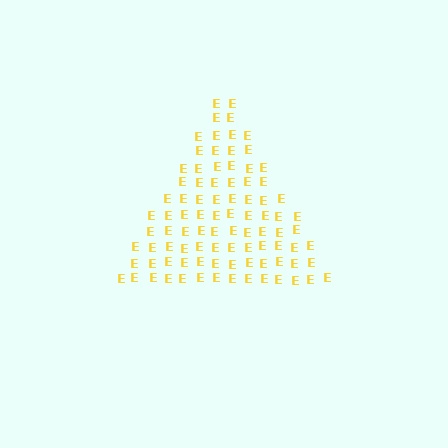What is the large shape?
The large shape is a triangle.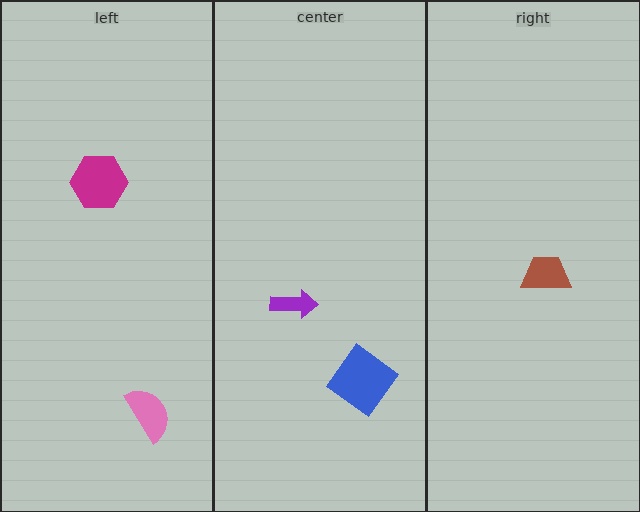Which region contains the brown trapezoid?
The right region.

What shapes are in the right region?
The brown trapezoid.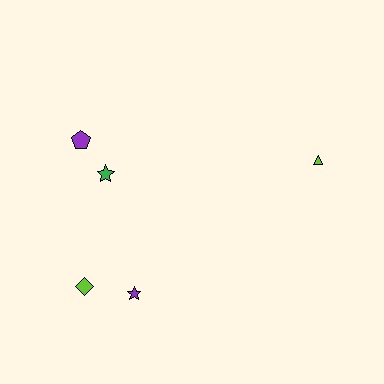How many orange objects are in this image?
There are no orange objects.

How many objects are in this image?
There are 5 objects.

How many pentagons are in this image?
There is 1 pentagon.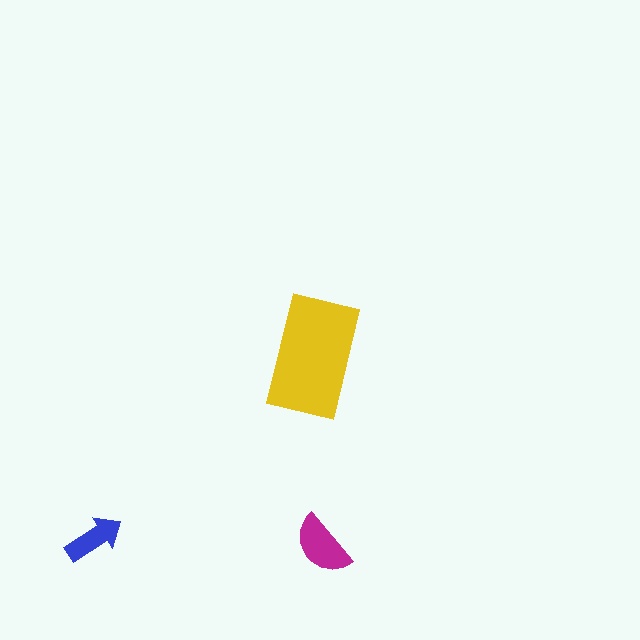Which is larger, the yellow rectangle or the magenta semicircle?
The yellow rectangle.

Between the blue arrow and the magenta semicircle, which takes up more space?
The magenta semicircle.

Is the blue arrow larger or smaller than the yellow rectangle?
Smaller.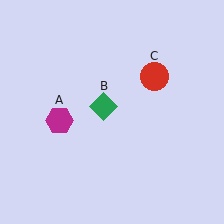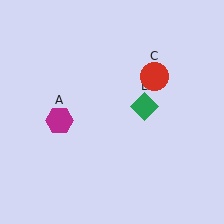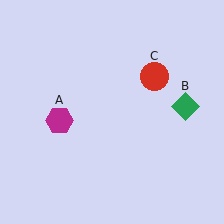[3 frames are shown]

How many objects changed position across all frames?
1 object changed position: green diamond (object B).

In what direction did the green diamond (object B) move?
The green diamond (object B) moved right.